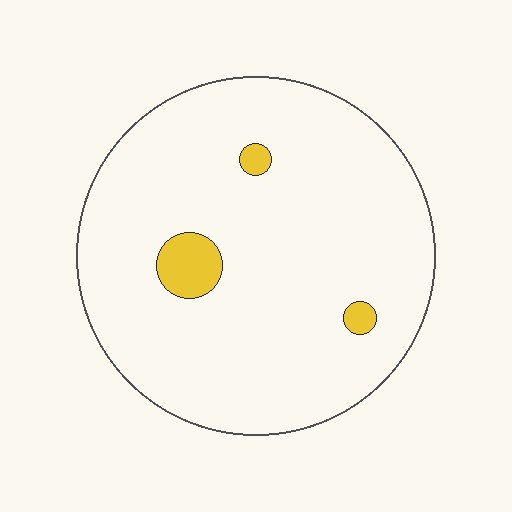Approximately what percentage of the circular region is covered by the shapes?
Approximately 5%.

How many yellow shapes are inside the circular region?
3.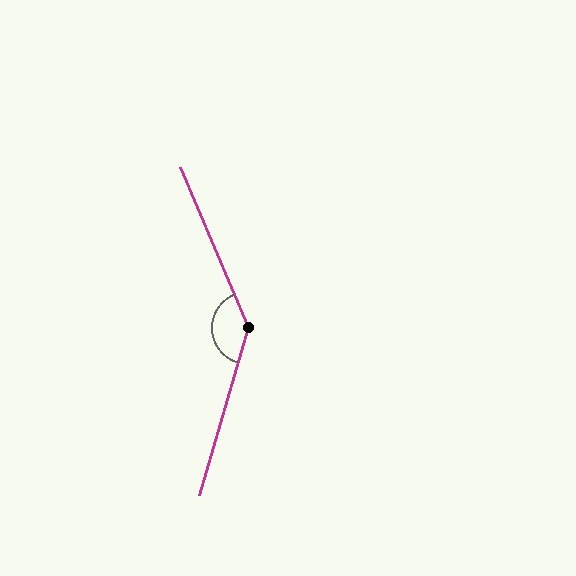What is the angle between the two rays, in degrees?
Approximately 141 degrees.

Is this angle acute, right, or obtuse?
It is obtuse.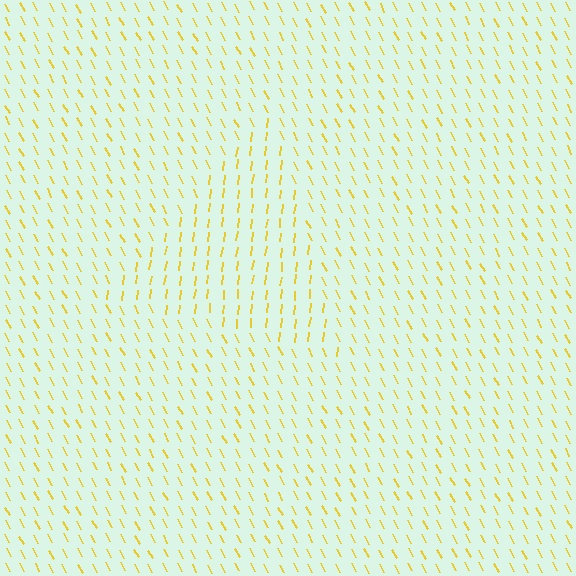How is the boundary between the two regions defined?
The boundary is defined purely by a change in line orientation (approximately 35 degrees difference). All lines are the same color and thickness.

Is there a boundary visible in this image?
Yes, there is a texture boundary formed by a change in line orientation.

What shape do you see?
I see a triangle.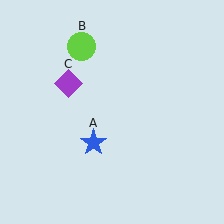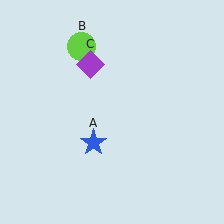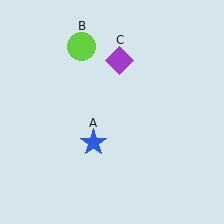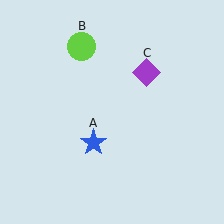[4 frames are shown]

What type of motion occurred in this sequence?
The purple diamond (object C) rotated clockwise around the center of the scene.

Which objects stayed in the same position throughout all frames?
Blue star (object A) and lime circle (object B) remained stationary.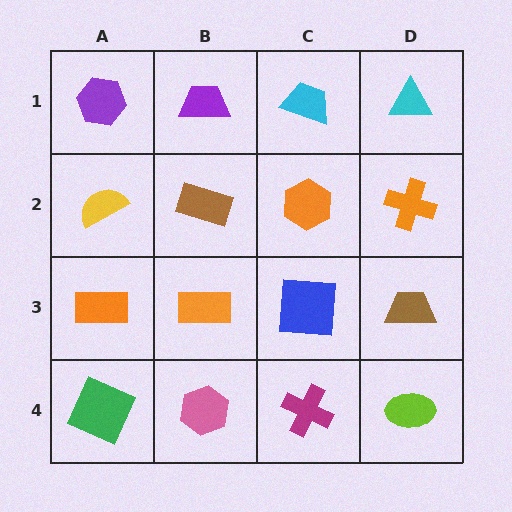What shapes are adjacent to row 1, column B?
A brown rectangle (row 2, column B), a purple hexagon (row 1, column A), a cyan trapezoid (row 1, column C).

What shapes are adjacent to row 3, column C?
An orange hexagon (row 2, column C), a magenta cross (row 4, column C), an orange rectangle (row 3, column B), a brown trapezoid (row 3, column D).